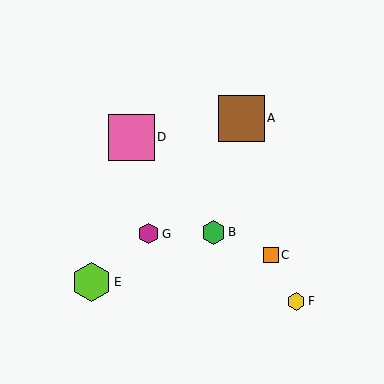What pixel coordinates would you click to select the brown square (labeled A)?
Click at (241, 118) to select the brown square A.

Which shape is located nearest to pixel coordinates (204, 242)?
The green hexagon (labeled B) at (214, 232) is nearest to that location.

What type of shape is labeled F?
Shape F is a yellow hexagon.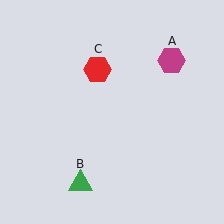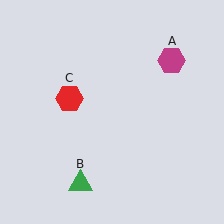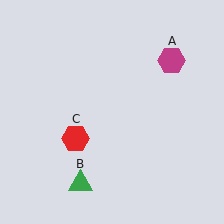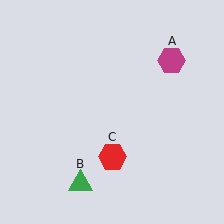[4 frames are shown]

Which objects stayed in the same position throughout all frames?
Magenta hexagon (object A) and green triangle (object B) remained stationary.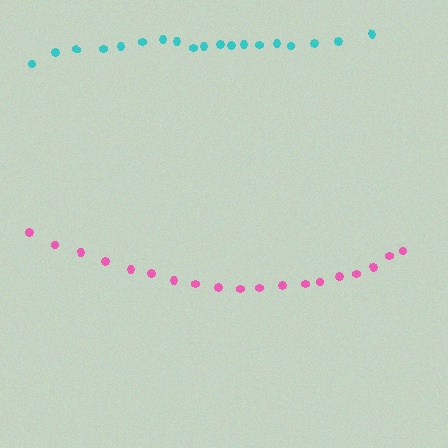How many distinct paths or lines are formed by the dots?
There are 2 distinct paths.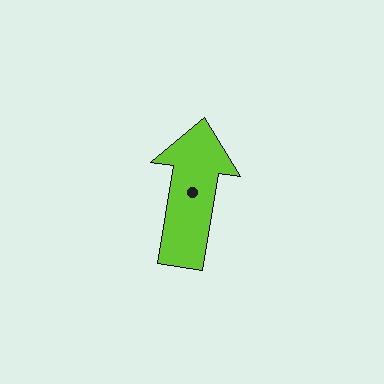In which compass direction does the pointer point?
North.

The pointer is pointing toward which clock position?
Roughly 12 o'clock.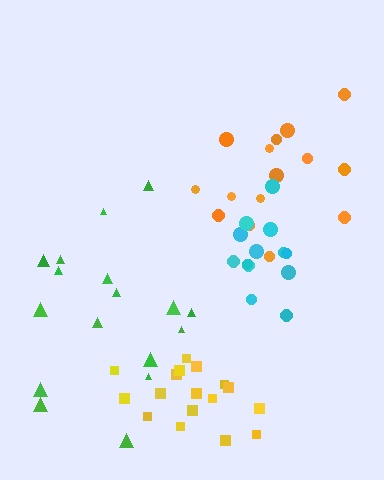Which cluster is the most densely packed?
Yellow.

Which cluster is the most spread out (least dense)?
Orange.